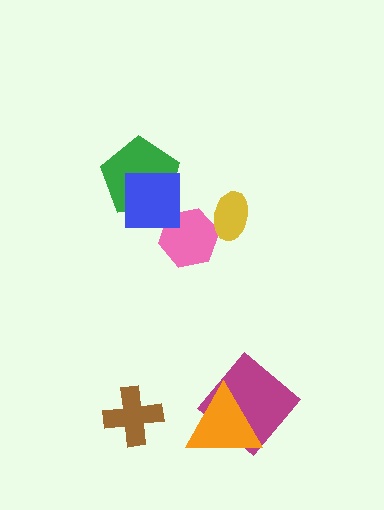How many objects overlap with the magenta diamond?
1 object overlaps with the magenta diamond.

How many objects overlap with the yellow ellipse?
1 object overlaps with the yellow ellipse.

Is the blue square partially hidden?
No, no other shape covers it.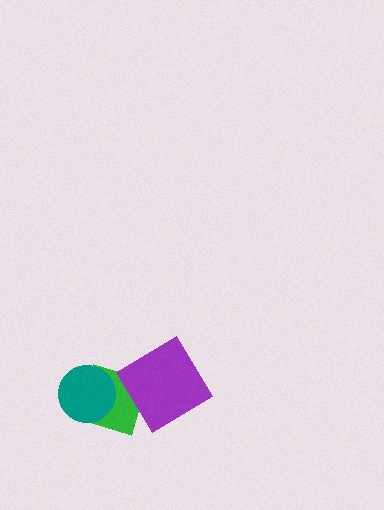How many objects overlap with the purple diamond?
1 object overlaps with the purple diamond.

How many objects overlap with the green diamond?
2 objects overlap with the green diamond.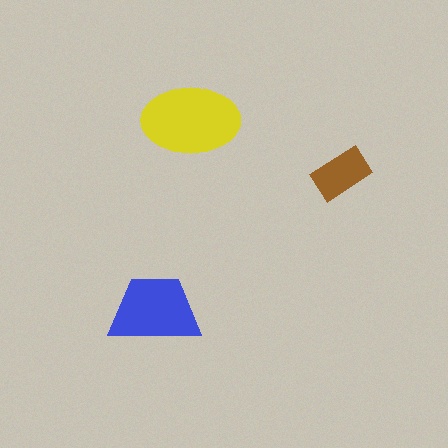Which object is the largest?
The yellow ellipse.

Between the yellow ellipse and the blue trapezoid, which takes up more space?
The yellow ellipse.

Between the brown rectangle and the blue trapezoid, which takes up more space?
The blue trapezoid.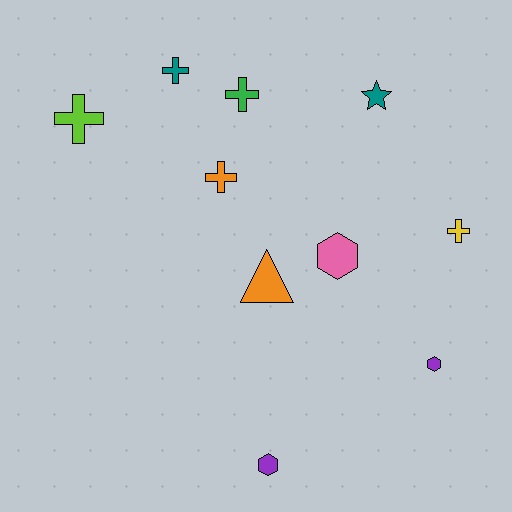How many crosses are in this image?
There are 5 crosses.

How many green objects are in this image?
There is 1 green object.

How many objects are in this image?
There are 10 objects.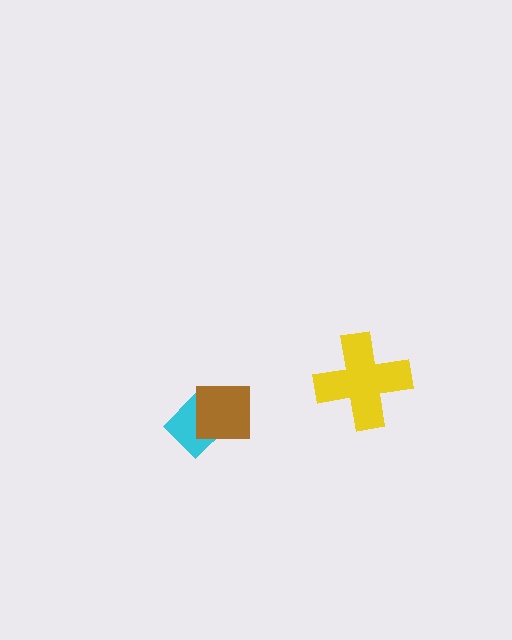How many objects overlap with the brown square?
1 object overlaps with the brown square.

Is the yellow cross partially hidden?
No, no other shape covers it.